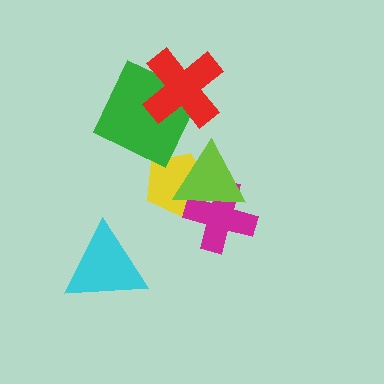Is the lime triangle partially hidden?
No, no other shape covers it.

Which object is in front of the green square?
The red cross is in front of the green square.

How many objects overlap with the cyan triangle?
0 objects overlap with the cyan triangle.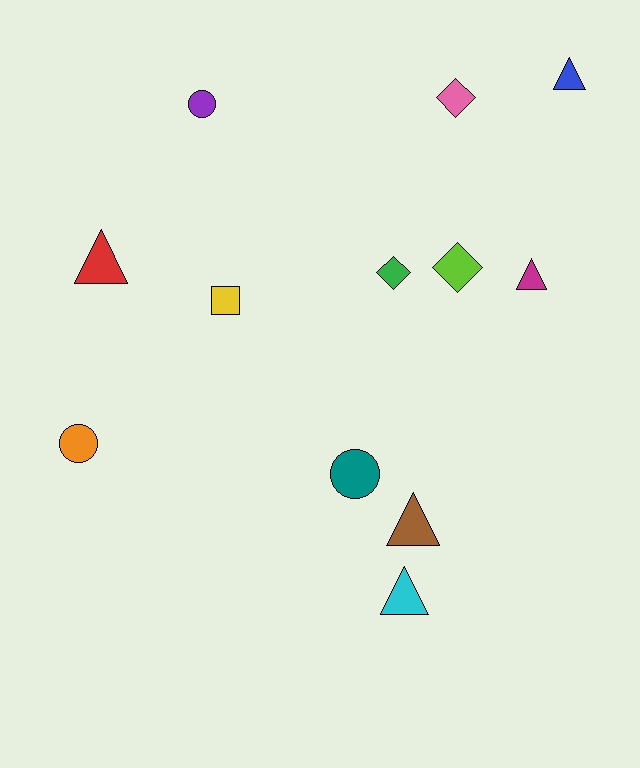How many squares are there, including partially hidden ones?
There is 1 square.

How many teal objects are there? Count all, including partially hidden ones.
There is 1 teal object.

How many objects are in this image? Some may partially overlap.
There are 12 objects.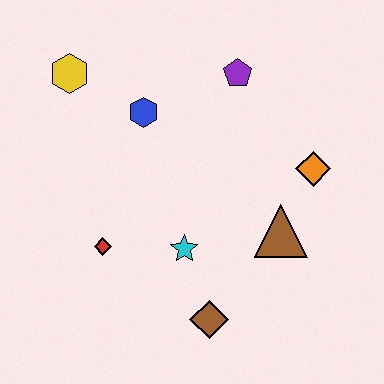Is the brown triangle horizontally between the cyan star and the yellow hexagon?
No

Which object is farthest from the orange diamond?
The yellow hexagon is farthest from the orange diamond.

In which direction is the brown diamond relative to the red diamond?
The brown diamond is to the right of the red diamond.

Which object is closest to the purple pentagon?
The blue hexagon is closest to the purple pentagon.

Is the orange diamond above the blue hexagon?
No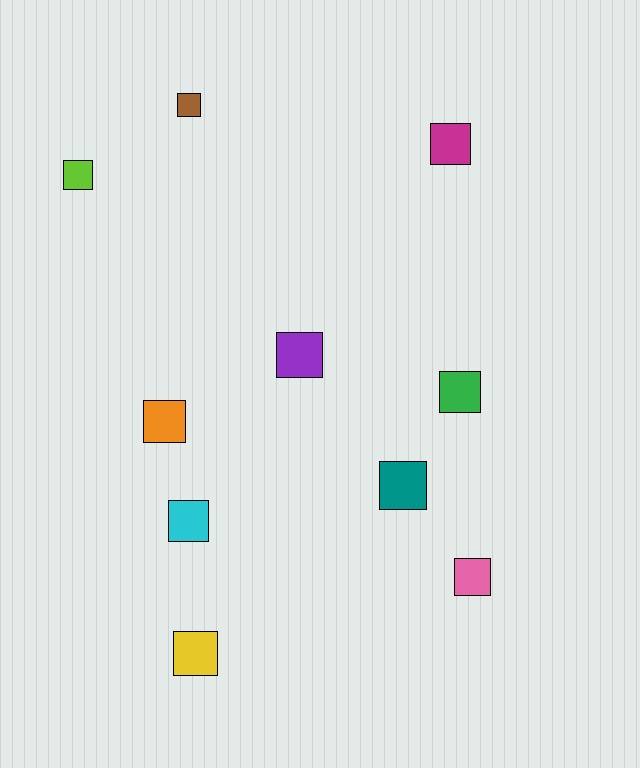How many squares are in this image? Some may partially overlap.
There are 10 squares.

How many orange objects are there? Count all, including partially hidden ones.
There is 1 orange object.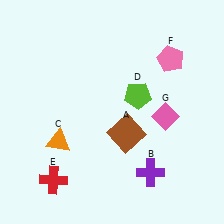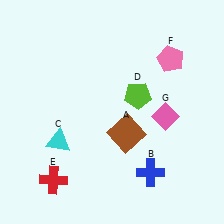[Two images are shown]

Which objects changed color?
B changed from purple to blue. C changed from orange to cyan.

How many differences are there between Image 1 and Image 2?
There are 2 differences between the two images.